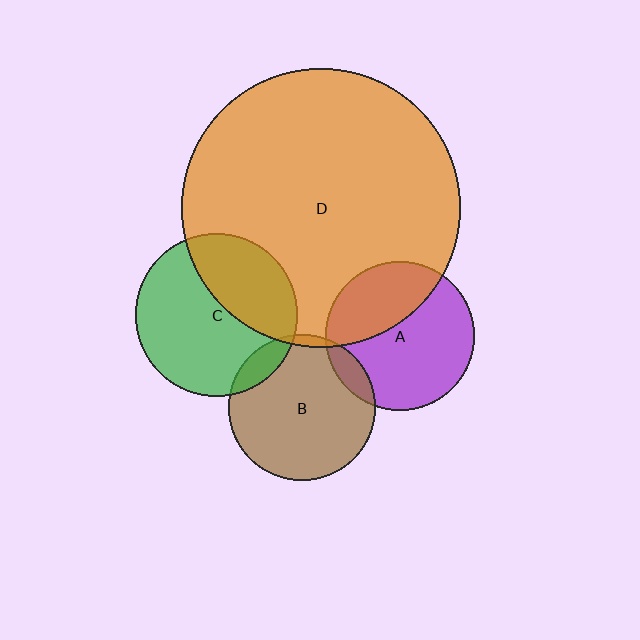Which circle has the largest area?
Circle D (orange).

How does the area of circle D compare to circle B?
Approximately 3.6 times.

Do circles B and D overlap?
Yes.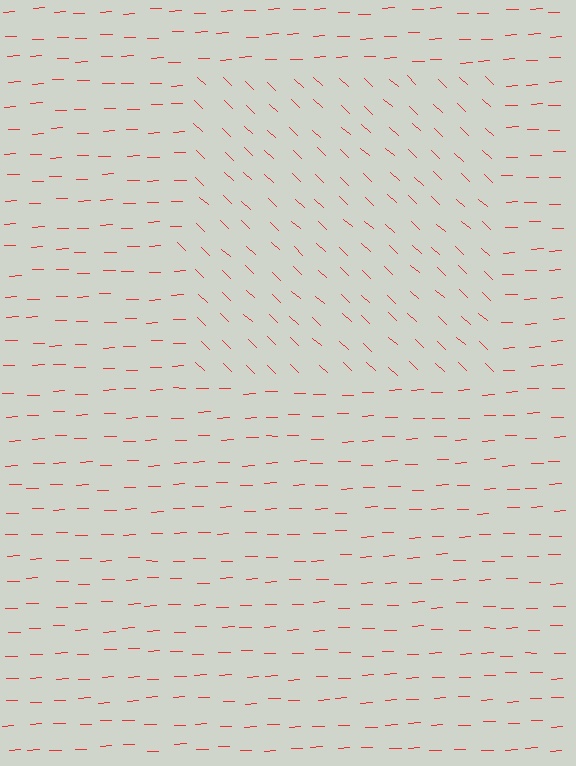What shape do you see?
I see a rectangle.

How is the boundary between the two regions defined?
The boundary is defined purely by a change in line orientation (approximately 45 degrees difference). All lines are the same color and thickness.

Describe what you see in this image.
The image is filled with small red line segments. A rectangle region in the image has lines oriented differently from the surrounding lines, creating a visible texture boundary.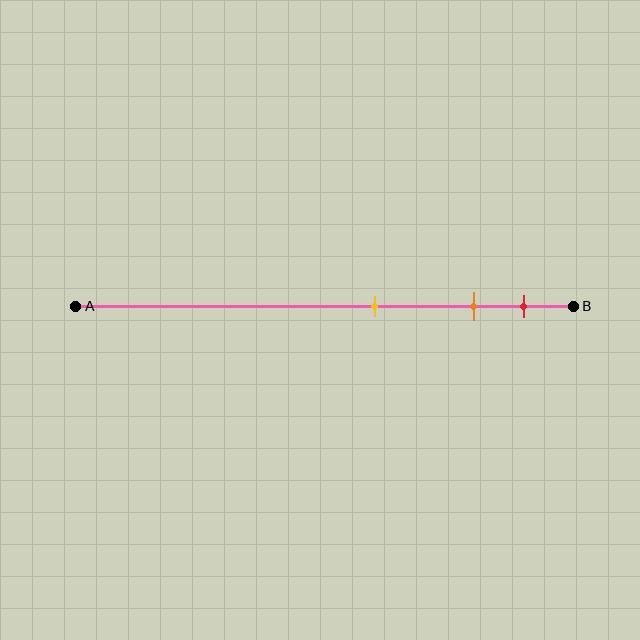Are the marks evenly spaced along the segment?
No, the marks are not evenly spaced.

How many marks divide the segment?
There are 3 marks dividing the segment.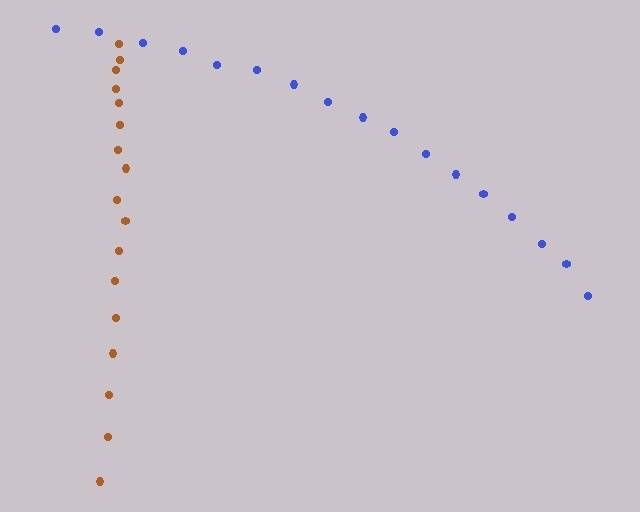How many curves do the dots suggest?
There are 2 distinct paths.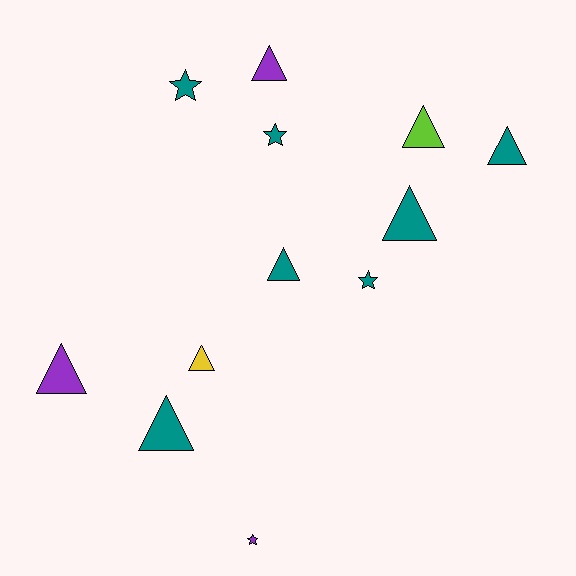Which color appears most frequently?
Teal, with 7 objects.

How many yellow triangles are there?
There is 1 yellow triangle.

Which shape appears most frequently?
Triangle, with 8 objects.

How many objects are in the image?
There are 12 objects.